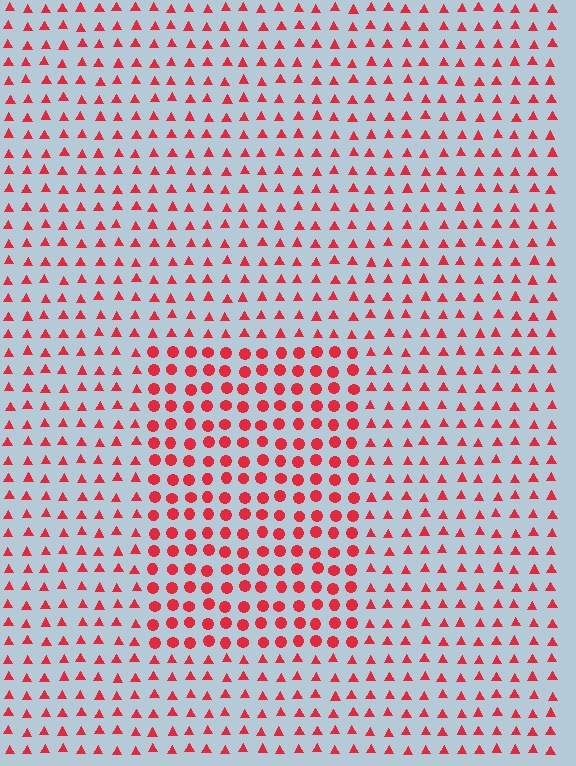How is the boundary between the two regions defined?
The boundary is defined by a change in element shape: circles inside vs. triangles outside. All elements share the same color and spacing.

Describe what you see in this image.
The image is filled with small red elements arranged in a uniform grid. A rectangle-shaped region contains circles, while the surrounding area contains triangles. The boundary is defined purely by the change in element shape.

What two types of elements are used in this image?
The image uses circles inside the rectangle region and triangles outside it.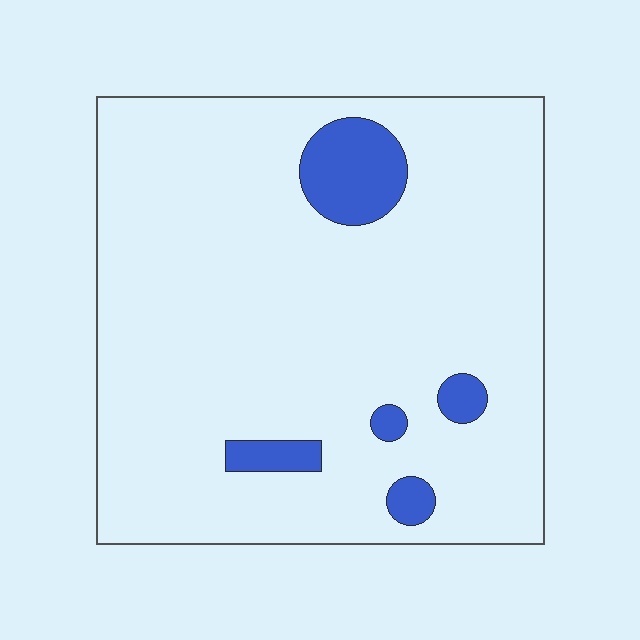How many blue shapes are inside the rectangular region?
5.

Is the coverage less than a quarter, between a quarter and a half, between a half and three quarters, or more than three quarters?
Less than a quarter.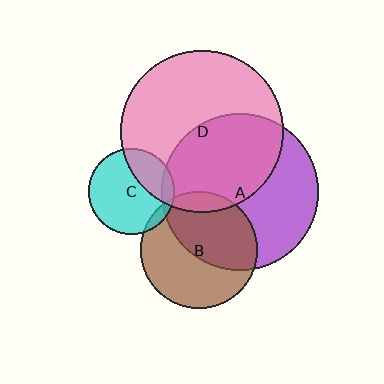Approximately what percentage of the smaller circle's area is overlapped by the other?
Approximately 10%.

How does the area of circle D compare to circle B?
Approximately 1.9 times.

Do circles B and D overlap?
Yes.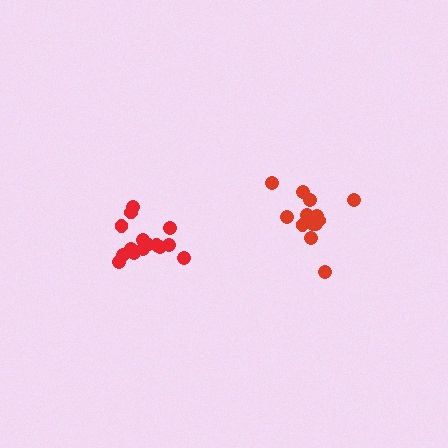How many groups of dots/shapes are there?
There are 2 groups.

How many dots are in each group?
Group 1: 13 dots, Group 2: 15 dots (28 total).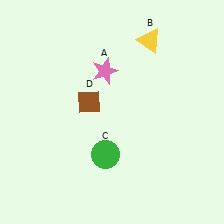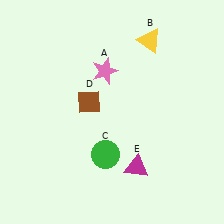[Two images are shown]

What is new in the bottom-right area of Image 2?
A magenta triangle (E) was added in the bottom-right area of Image 2.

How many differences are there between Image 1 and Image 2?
There is 1 difference between the two images.